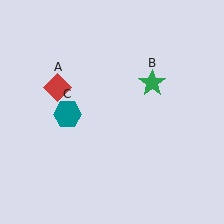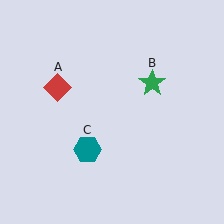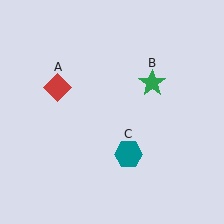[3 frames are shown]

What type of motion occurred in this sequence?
The teal hexagon (object C) rotated counterclockwise around the center of the scene.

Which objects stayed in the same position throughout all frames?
Red diamond (object A) and green star (object B) remained stationary.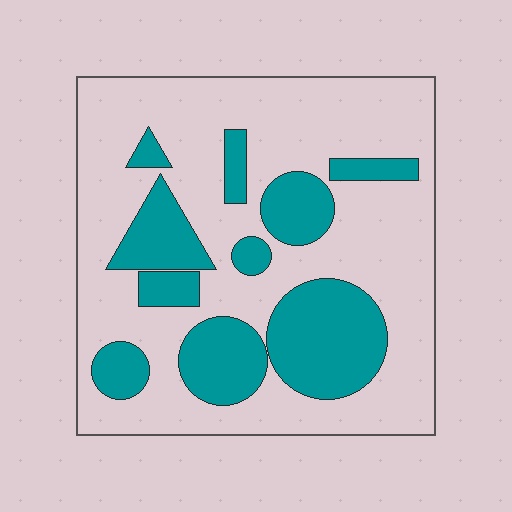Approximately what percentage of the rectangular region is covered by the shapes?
Approximately 30%.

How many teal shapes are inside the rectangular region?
10.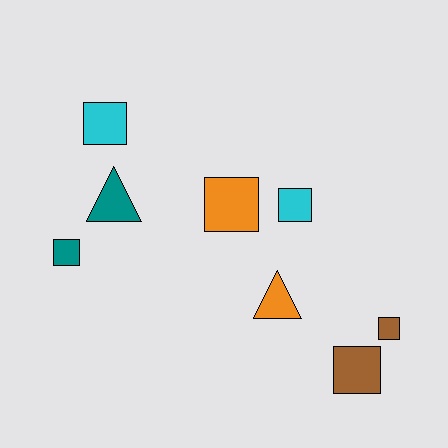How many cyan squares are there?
There are 2 cyan squares.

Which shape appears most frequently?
Square, with 6 objects.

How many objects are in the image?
There are 8 objects.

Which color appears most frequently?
Cyan, with 2 objects.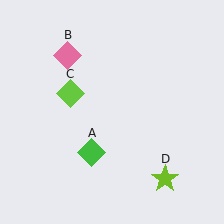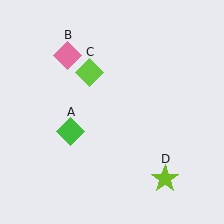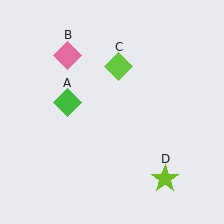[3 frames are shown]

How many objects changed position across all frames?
2 objects changed position: green diamond (object A), lime diamond (object C).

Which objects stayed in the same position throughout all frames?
Pink diamond (object B) and lime star (object D) remained stationary.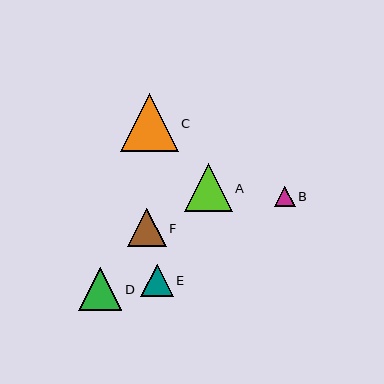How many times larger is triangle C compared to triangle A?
Triangle C is approximately 1.2 times the size of triangle A.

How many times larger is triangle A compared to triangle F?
Triangle A is approximately 1.3 times the size of triangle F.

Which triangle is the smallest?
Triangle B is the smallest with a size of approximately 20 pixels.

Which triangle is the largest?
Triangle C is the largest with a size of approximately 58 pixels.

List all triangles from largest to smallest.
From largest to smallest: C, A, D, F, E, B.